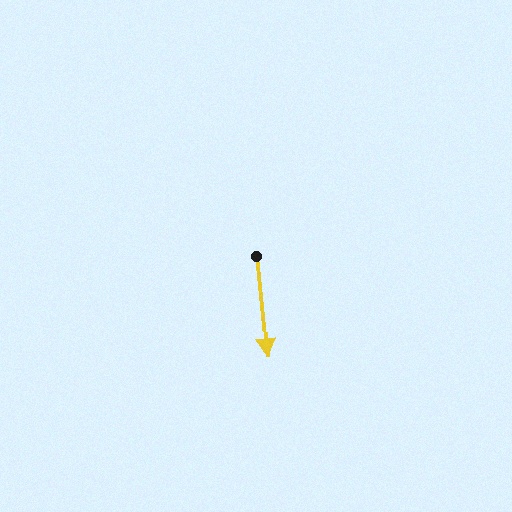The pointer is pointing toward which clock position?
Roughly 6 o'clock.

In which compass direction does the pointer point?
South.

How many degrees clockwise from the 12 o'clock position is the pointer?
Approximately 174 degrees.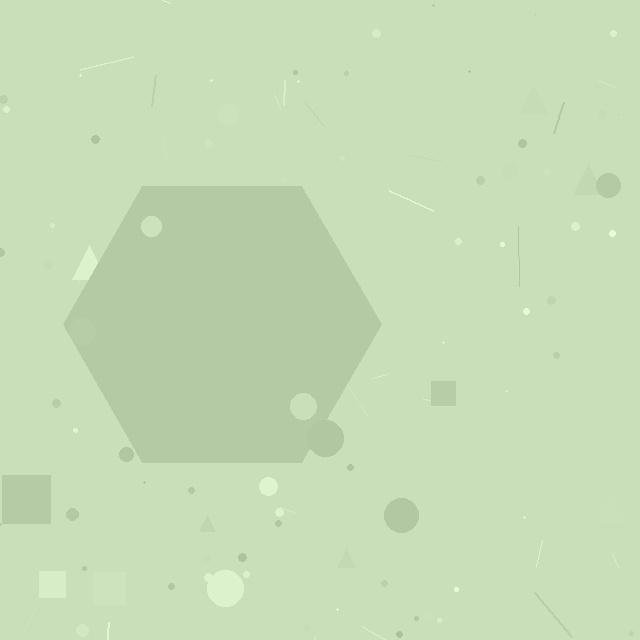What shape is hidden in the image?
A hexagon is hidden in the image.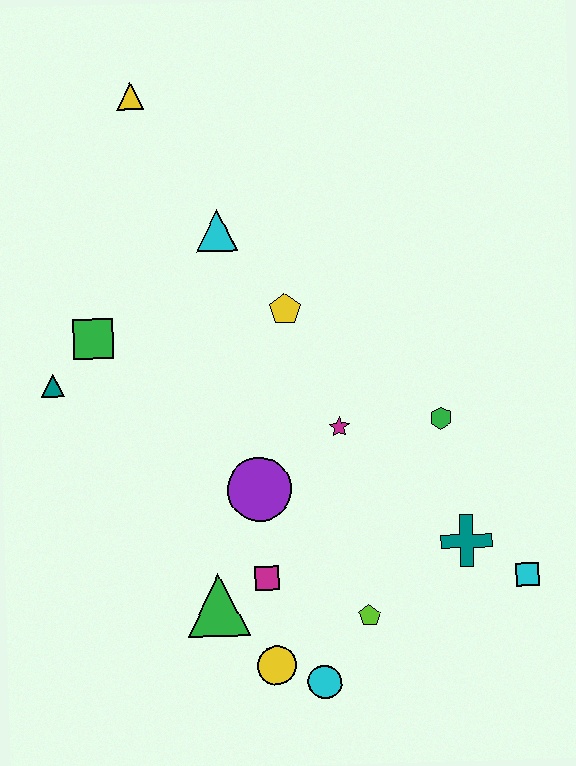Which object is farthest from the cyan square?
The yellow triangle is farthest from the cyan square.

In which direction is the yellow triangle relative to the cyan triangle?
The yellow triangle is above the cyan triangle.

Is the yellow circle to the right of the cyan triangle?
Yes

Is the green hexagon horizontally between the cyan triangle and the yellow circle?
No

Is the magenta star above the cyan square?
Yes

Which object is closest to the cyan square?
The teal cross is closest to the cyan square.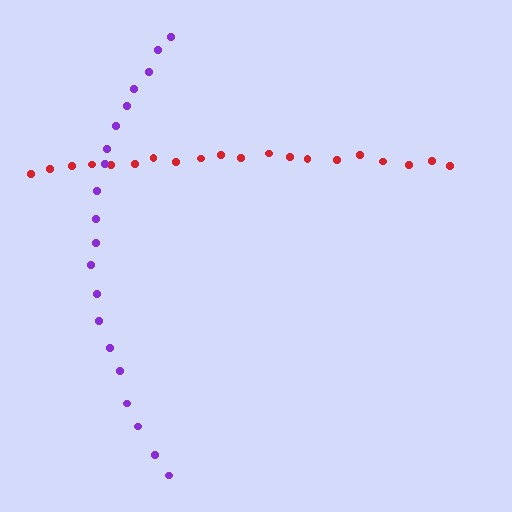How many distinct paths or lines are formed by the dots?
There are 2 distinct paths.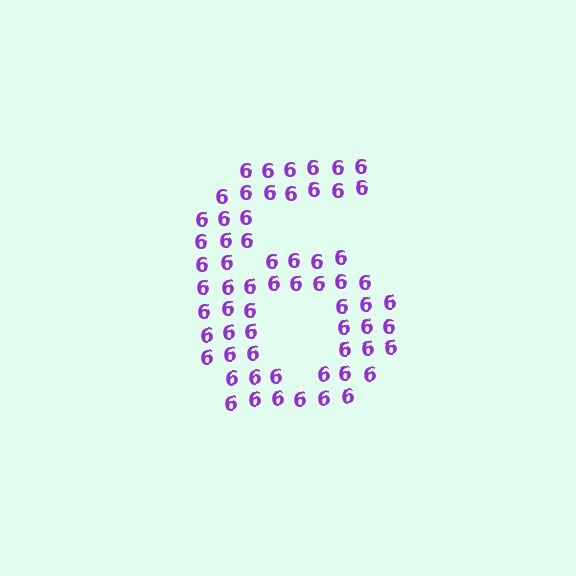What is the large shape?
The large shape is the digit 6.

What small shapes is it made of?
It is made of small digit 6's.